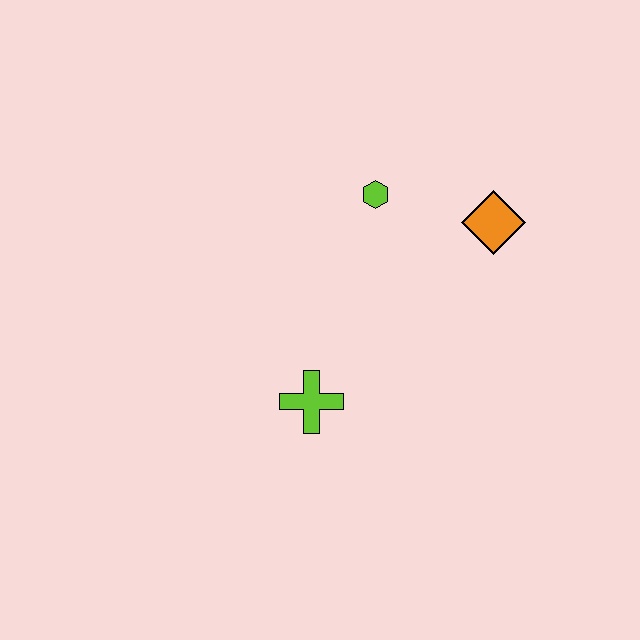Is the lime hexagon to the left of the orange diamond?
Yes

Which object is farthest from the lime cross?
The orange diamond is farthest from the lime cross.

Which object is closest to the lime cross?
The lime hexagon is closest to the lime cross.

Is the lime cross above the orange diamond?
No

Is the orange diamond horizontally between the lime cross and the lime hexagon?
No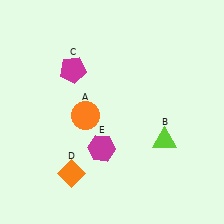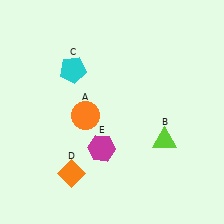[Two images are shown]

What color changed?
The pentagon (C) changed from magenta in Image 1 to cyan in Image 2.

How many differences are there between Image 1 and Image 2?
There is 1 difference between the two images.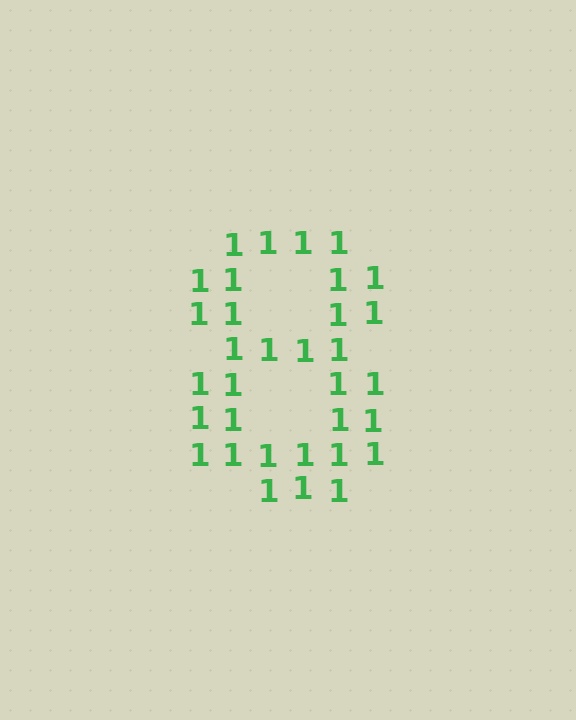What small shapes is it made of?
It is made of small digit 1's.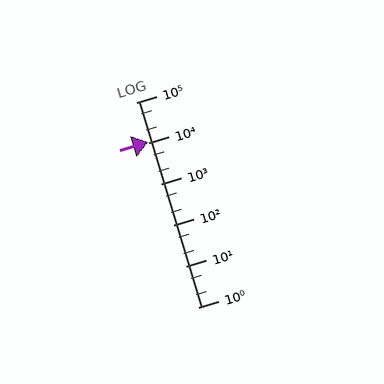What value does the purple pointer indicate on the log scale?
The pointer indicates approximately 11000.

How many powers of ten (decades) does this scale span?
The scale spans 5 decades, from 1 to 100000.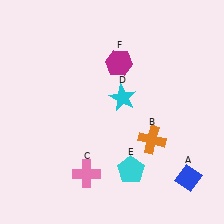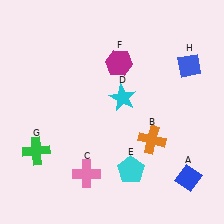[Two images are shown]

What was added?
A green cross (G), a blue diamond (H) were added in Image 2.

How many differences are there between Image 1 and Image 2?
There are 2 differences between the two images.